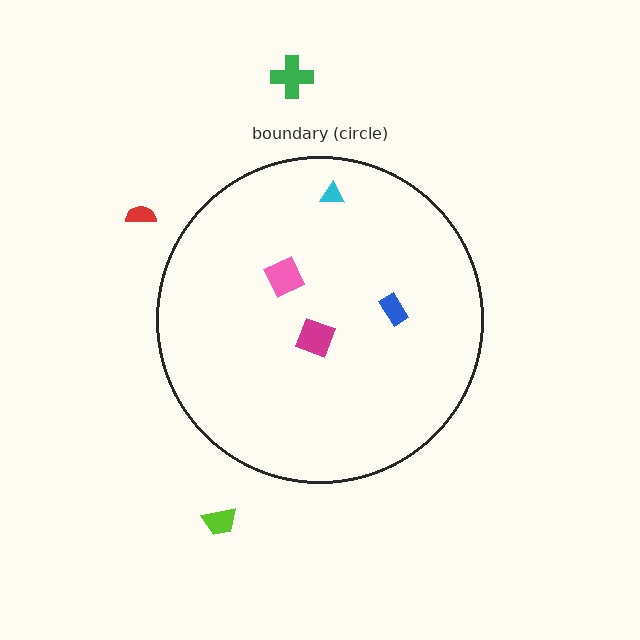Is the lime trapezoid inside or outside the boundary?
Outside.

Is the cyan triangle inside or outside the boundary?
Inside.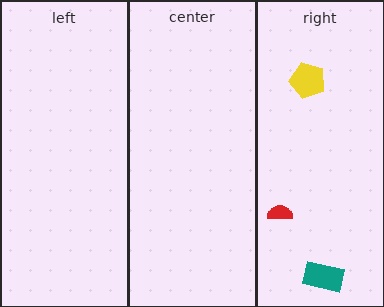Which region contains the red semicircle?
The right region.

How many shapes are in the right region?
3.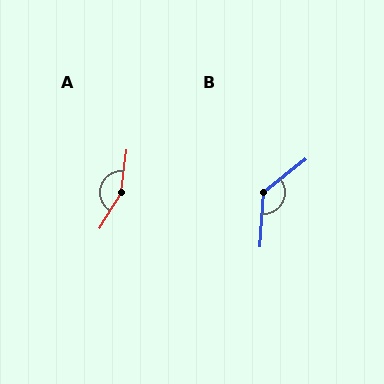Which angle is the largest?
A, at approximately 155 degrees.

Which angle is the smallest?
B, at approximately 132 degrees.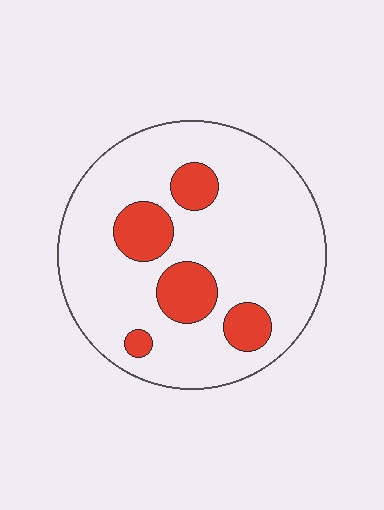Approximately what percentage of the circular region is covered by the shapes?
Approximately 20%.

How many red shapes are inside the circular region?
5.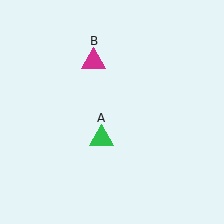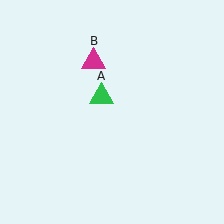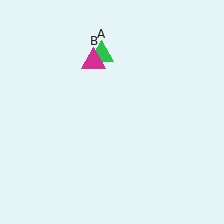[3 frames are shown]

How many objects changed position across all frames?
1 object changed position: green triangle (object A).